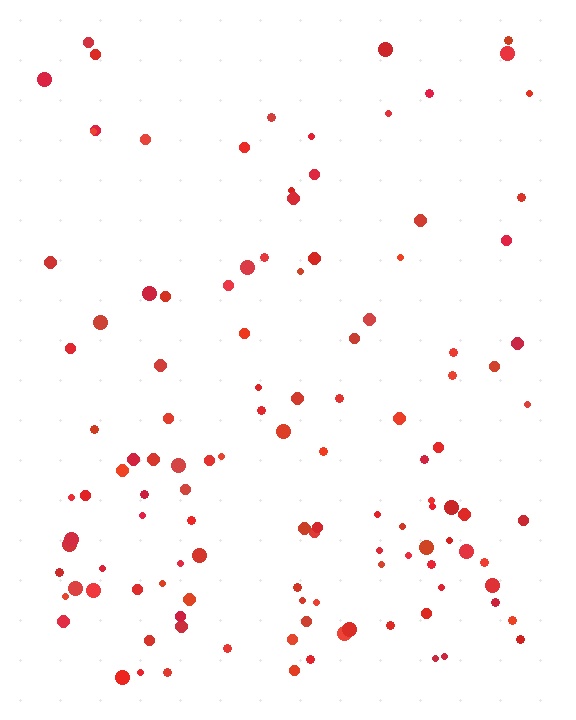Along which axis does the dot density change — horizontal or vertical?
Vertical.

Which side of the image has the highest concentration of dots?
The bottom.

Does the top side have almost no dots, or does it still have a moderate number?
Still a moderate number, just noticeably fewer than the bottom.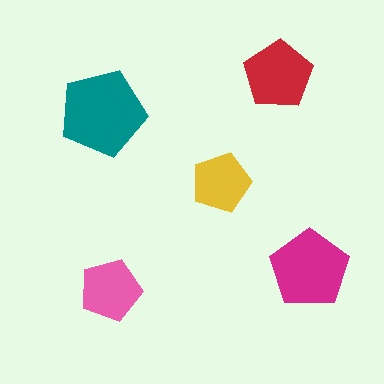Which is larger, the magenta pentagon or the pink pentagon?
The magenta one.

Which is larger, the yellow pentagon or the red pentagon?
The red one.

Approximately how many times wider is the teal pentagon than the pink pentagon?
About 1.5 times wider.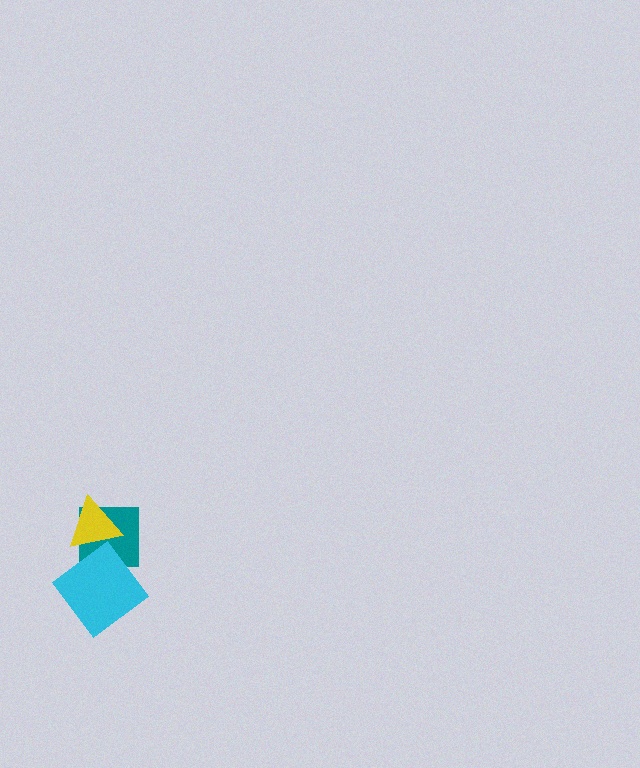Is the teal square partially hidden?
Yes, it is partially covered by another shape.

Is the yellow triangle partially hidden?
Yes, it is partially covered by another shape.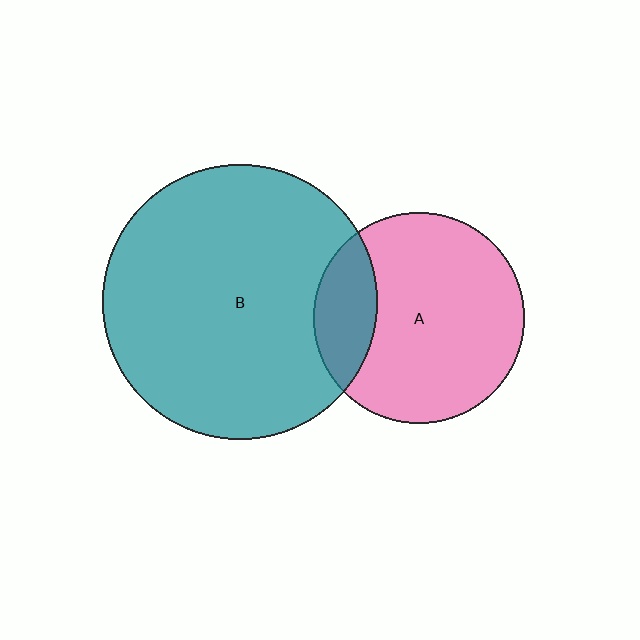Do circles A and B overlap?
Yes.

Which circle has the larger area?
Circle B (teal).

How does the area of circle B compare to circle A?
Approximately 1.7 times.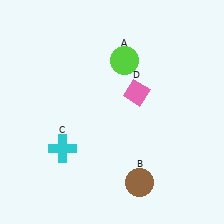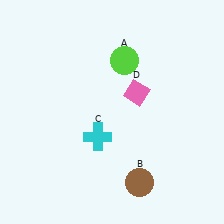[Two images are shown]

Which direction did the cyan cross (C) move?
The cyan cross (C) moved right.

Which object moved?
The cyan cross (C) moved right.